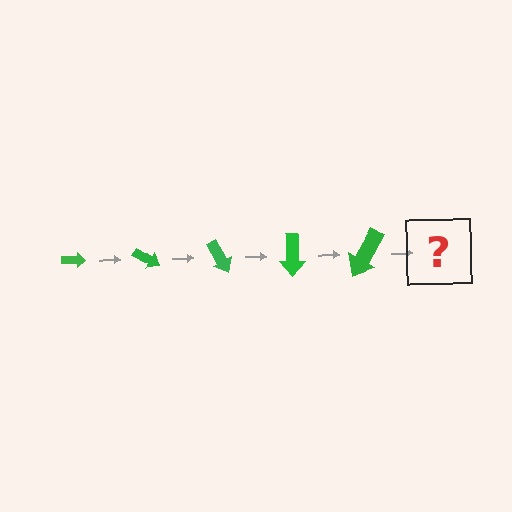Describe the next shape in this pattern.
It should be an arrow, larger than the previous one and rotated 150 degrees from the start.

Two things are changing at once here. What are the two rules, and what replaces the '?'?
The two rules are that the arrow grows larger each step and it rotates 30 degrees each step. The '?' should be an arrow, larger than the previous one and rotated 150 degrees from the start.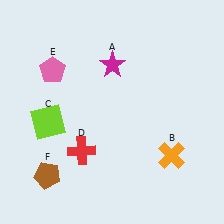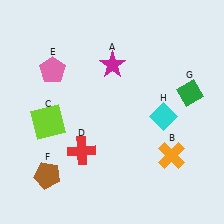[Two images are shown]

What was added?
A green diamond (G), a cyan diamond (H) were added in Image 2.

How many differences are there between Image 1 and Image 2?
There are 2 differences between the two images.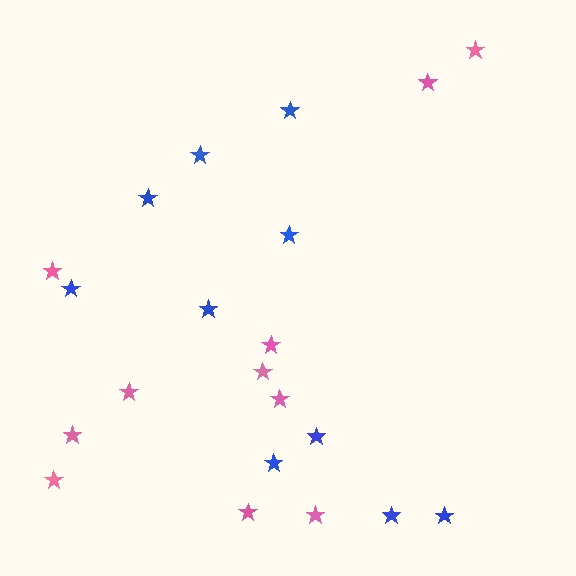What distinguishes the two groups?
There are 2 groups: one group of pink stars (11) and one group of blue stars (10).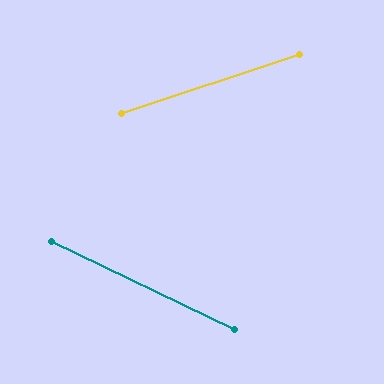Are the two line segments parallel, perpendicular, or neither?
Neither parallel nor perpendicular — they differ by about 44°.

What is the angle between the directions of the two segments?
Approximately 44 degrees.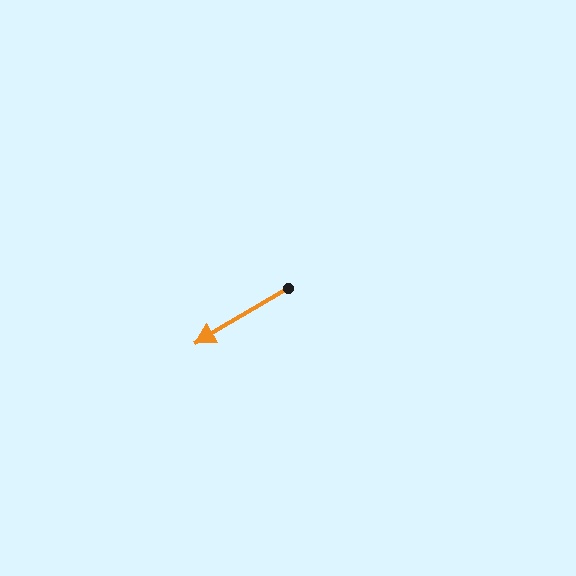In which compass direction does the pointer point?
Southwest.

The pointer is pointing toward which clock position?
Roughly 8 o'clock.